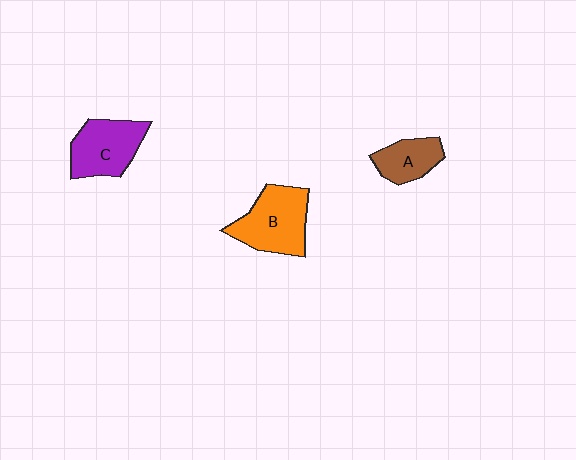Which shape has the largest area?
Shape B (orange).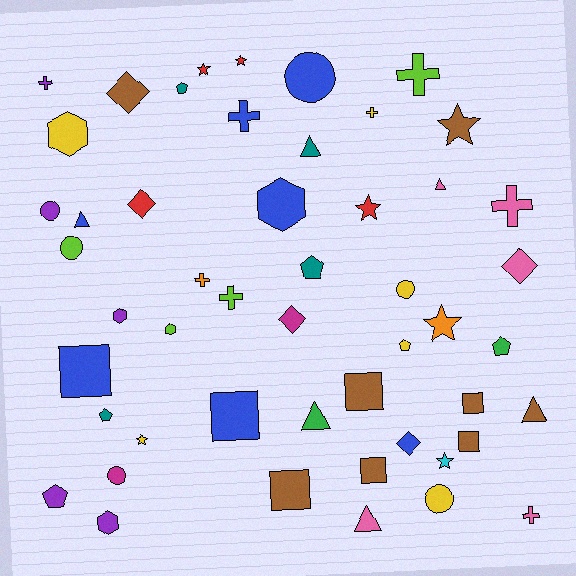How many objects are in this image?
There are 50 objects.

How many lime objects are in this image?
There are 4 lime objects.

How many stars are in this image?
There are 7 stars.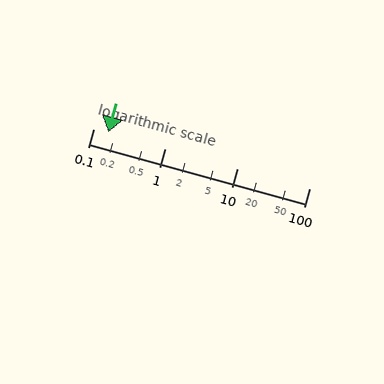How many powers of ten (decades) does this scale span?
The scale spans 3 decades, from 0.1 to 100.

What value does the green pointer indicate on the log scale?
The pointer indicates approximately 0.16.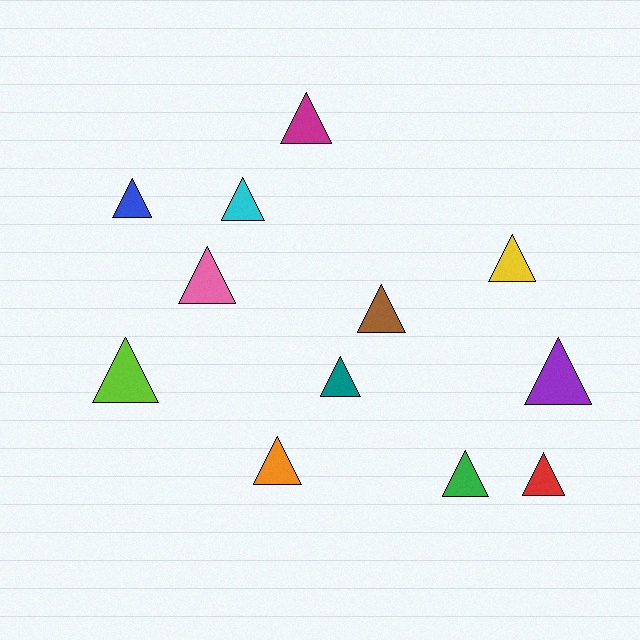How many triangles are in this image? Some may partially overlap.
There are 12 triangles.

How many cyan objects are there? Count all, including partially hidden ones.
There is 1 cyan object.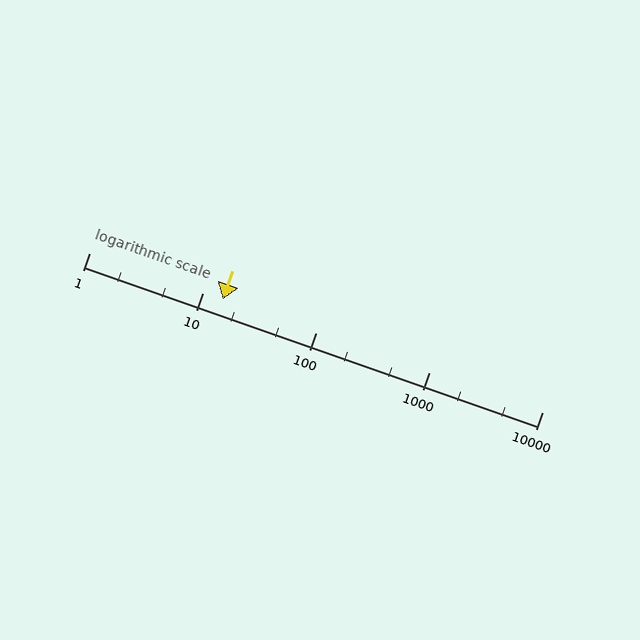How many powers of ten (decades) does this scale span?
The scale spans 4 decades, from 1 to 10000.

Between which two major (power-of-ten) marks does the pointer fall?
The pointer is between 10 and 100.